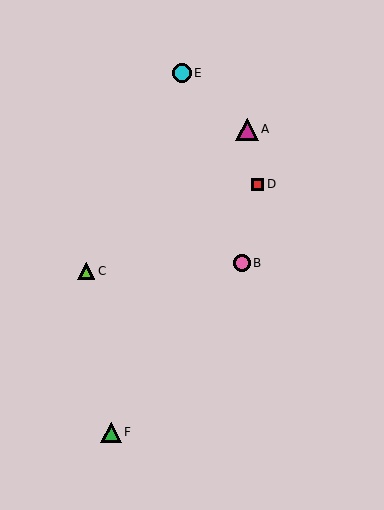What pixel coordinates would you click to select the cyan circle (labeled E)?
Click at (182, 73) to select the cyan circle E.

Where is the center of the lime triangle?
The center of the lime triangle is at (86, 271).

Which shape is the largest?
The magenta triangle (labeled A) is the largest.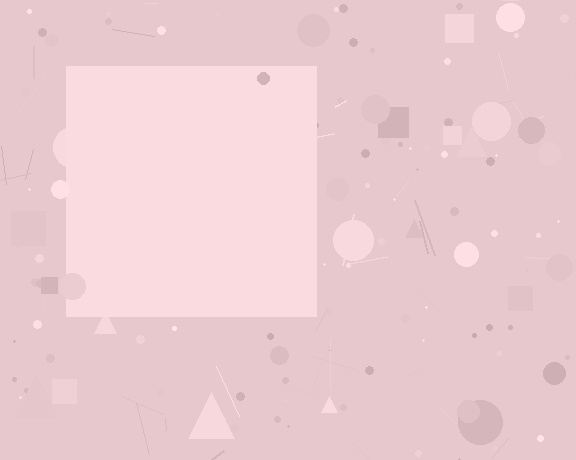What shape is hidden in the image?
A square is hidden in the image.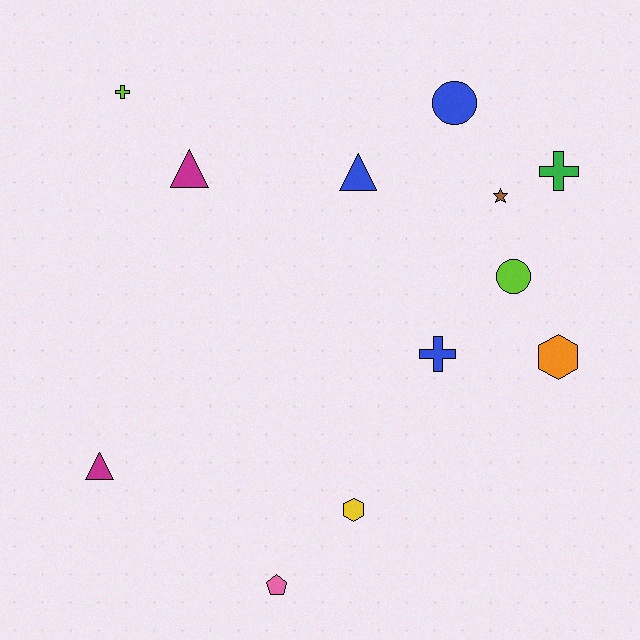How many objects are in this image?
There are 12 objects.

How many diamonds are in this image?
There are no diamonds.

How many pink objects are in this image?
There is 1 pink object.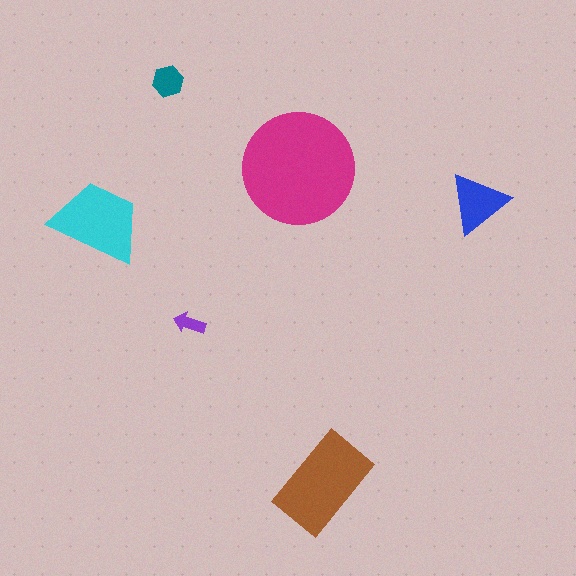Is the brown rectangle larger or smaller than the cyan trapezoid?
Larger.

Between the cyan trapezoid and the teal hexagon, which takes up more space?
The cyan trapezoid.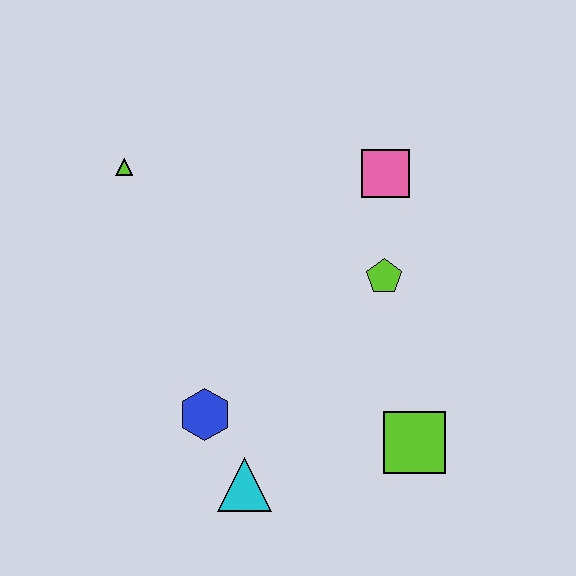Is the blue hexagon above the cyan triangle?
Yes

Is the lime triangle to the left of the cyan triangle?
Yes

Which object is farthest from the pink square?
The cyan triangle is farthest from the pink square.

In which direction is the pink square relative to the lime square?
The pink square is above the lime square.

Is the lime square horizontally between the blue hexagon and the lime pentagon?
No